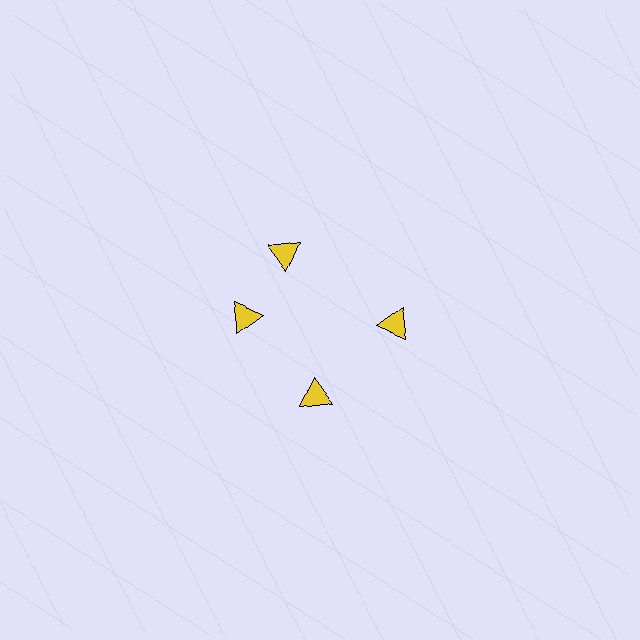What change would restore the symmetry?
The symmetry would be restored by rotating it back into even spacing with its neighbors so that all 4 triangles sit at equal angles and equal distance from the center.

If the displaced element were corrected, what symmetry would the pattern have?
It would have 4-fold rotational symmetry — the pattern would map onto itself every 90 degrees.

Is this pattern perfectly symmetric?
No. The 4 yellow triangles are arranged in a ring, but one element near the 12 o'clock position is rotated out of alignment along the ring, breaking the 4-fold rotational symmetry.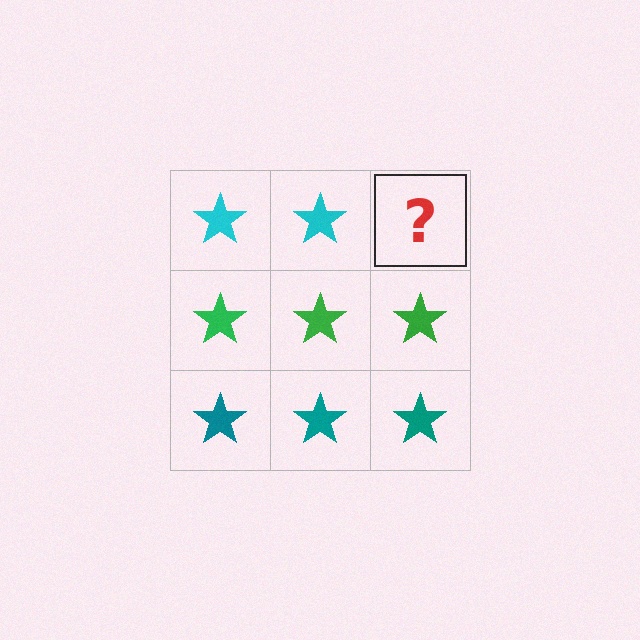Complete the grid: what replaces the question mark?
The question mark should be replaced with a cyan star.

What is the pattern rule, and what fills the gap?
The rule is that each row has a consistent color. The gap should be filled with a cyan star.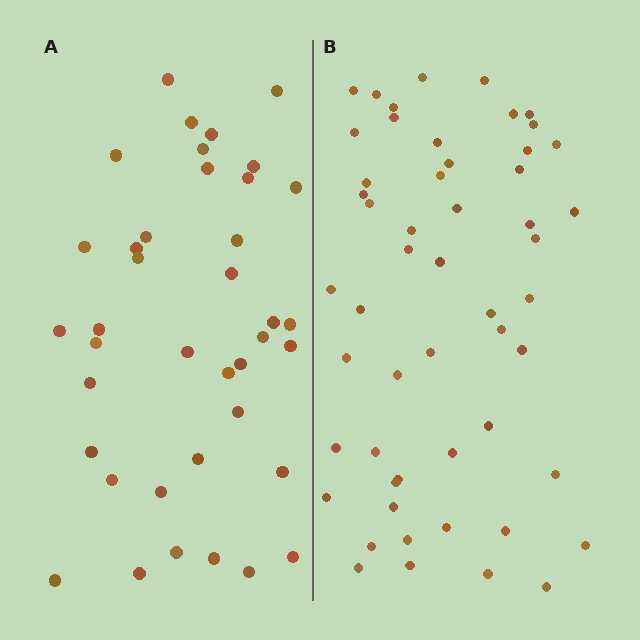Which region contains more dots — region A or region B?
Region B (the right region) has more dots.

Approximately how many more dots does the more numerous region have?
Region B has approximately 15 more dots than region A.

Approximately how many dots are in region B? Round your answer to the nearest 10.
About 50 dots. (The exact count is 53, which rounds to 50.)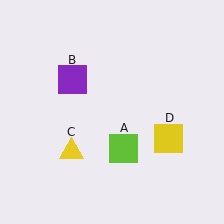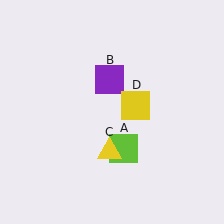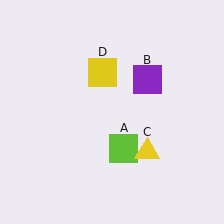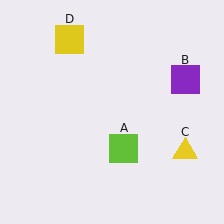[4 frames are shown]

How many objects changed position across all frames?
3 objects changed position: purple square (object B), yellow triangle (object C), yellow square (object D).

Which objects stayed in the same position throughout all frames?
Lime square (object A) remained stationary.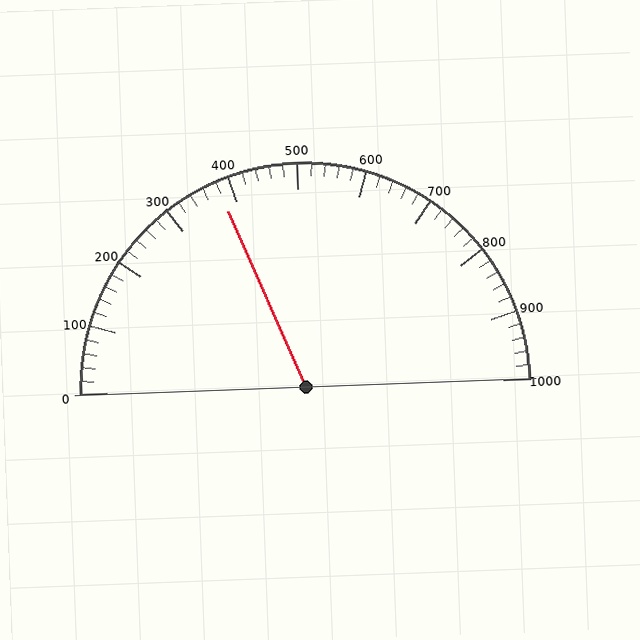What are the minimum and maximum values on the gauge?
The gauge ranges from 0 to 1000.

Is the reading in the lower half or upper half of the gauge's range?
The reading is in the lower half of the range (0 to 1000).